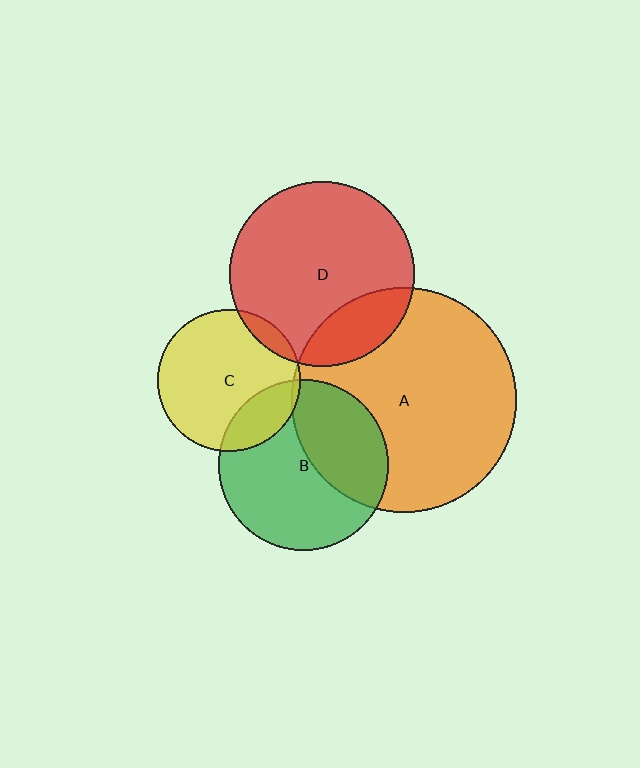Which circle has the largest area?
Circle A (orange).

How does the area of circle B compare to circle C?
Approximately 1.4 times.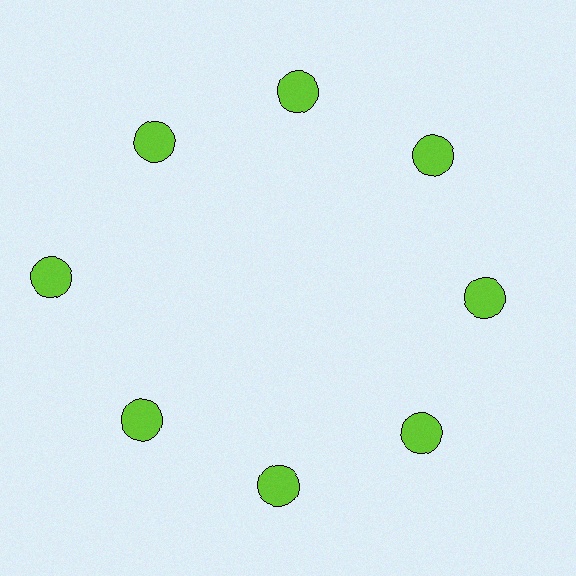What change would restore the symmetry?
The symmetry would be restored by moving it inward, back onto the ring so that all 8 circles sit at equal angles and equal distance from the center.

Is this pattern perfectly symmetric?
No. The 8 lime circles are arranged in a ring, but one element near the 9 o'clock position is pushed outward from the center, breaking the 8-fold rotational symmetry.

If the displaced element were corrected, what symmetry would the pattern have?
It would have 8-fold rotational symmetry — the pattern would map onto itself every 45 degrees.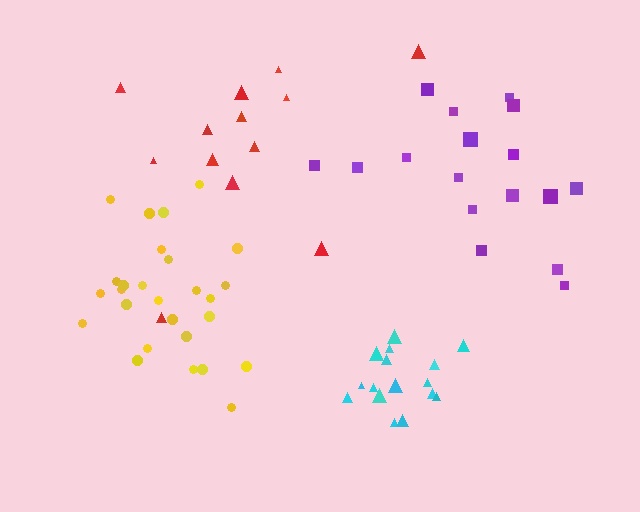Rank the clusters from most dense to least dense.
cyan, yellow, purple, red.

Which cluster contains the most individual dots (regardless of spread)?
Yellow (27).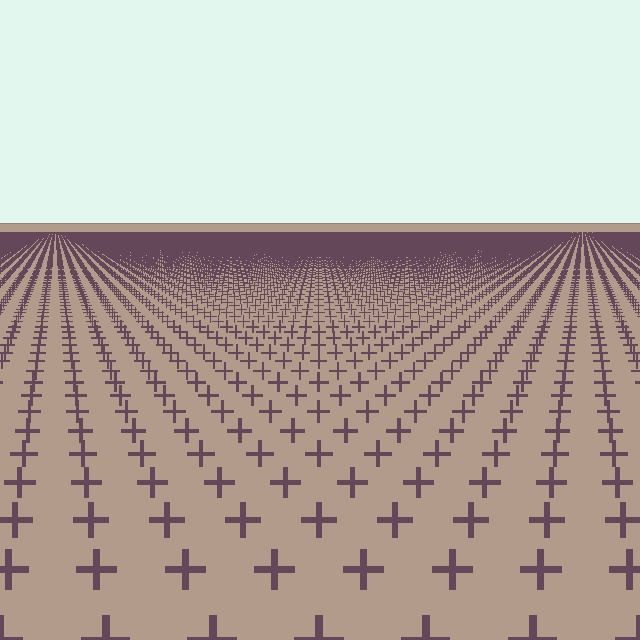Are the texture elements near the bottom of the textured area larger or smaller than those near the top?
Larger. Near the bottom, elements are closer to the viewer and appear at a bigger on-screen size.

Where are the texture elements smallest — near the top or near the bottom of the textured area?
Near the top.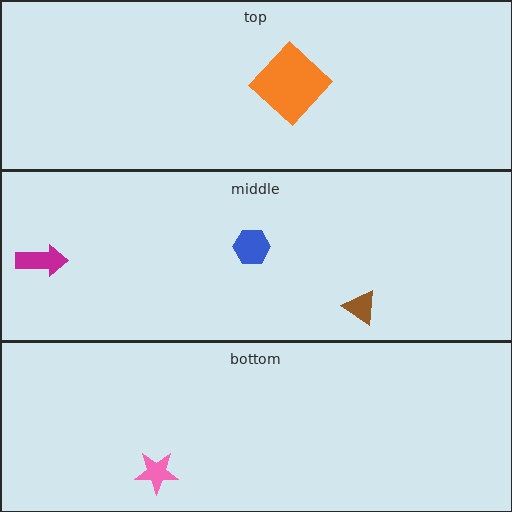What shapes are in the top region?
The orange diamond.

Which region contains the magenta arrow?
The middle region.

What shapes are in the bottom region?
The pink star.